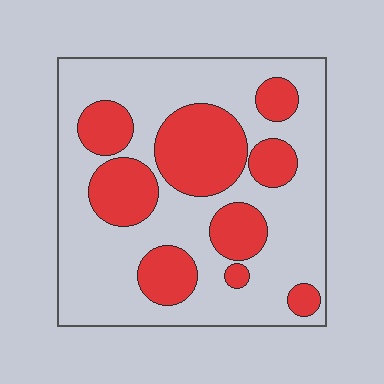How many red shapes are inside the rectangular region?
9.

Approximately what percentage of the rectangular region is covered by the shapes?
Approximately 35%.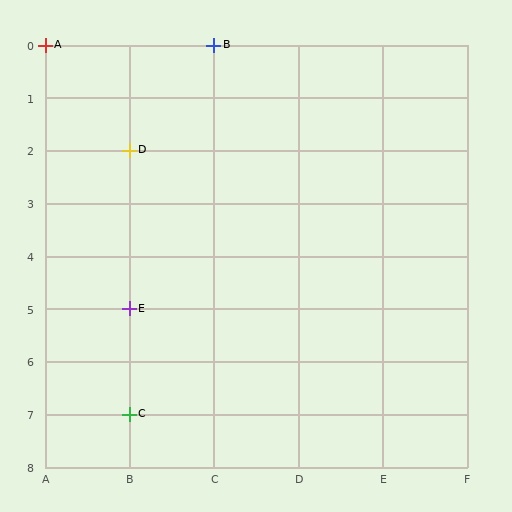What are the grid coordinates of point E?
Point E is at grid coordinates (B, 5).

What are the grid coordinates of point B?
Point B is at grid coordinates (C, 0).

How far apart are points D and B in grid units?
Points D and B are 1 column and 2 rows apart (about 2.2 grid units diagonally).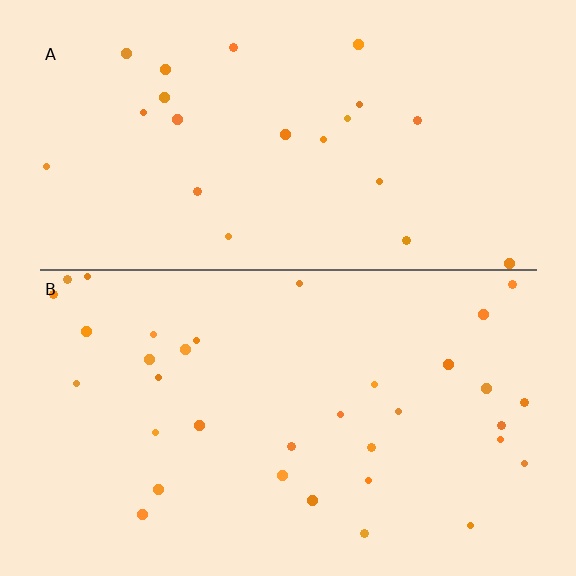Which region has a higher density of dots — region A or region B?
B (the bottom).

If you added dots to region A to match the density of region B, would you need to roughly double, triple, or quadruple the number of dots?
Approximately double.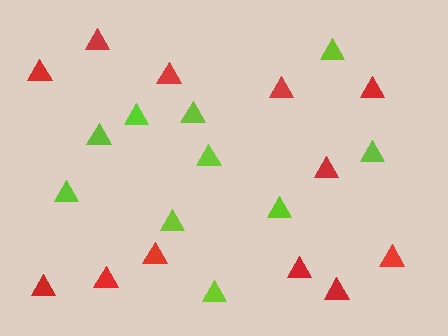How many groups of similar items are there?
There are 2 groups: one group of red triangles (12) and one group of lime triangles (10).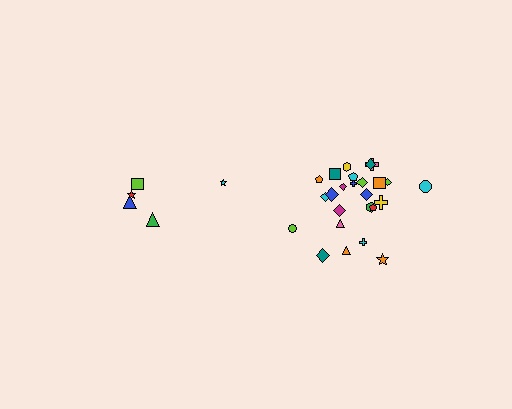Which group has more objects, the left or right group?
The right group.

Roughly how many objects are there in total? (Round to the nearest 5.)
Roughly 30 objects in total.